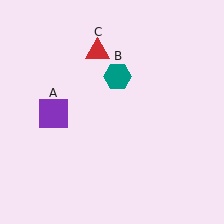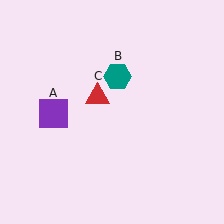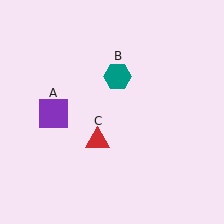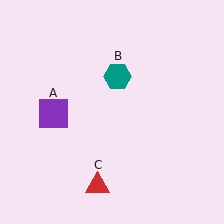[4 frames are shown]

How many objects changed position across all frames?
1 object changed position: red triangle (object C).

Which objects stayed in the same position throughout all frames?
Purple square (object A) and teal hexagon (object B) remained stationary.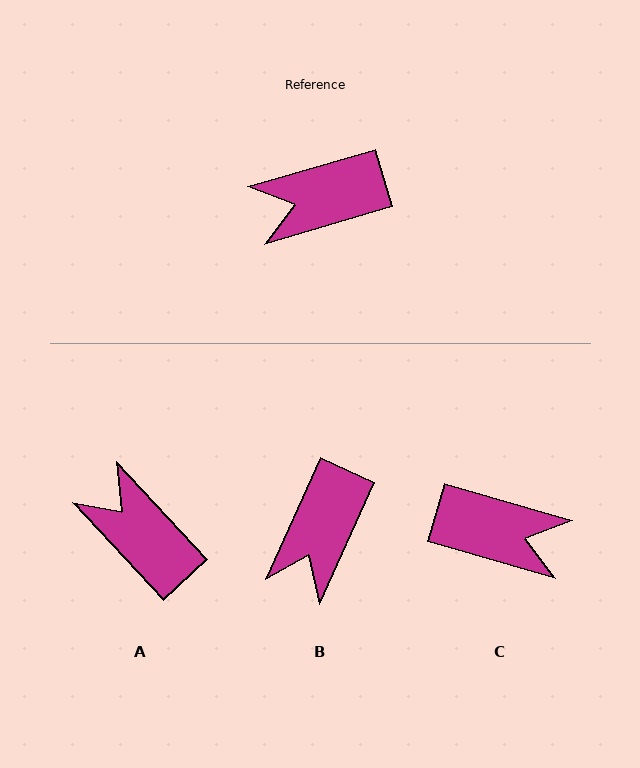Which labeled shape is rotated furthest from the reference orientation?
C, about 148 degrees away.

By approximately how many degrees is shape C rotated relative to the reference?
Approximately 148 degrees counter-clockwise.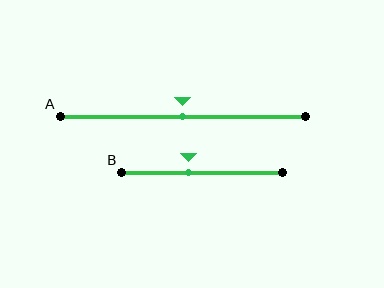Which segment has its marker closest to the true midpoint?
Segment A has its marker closest to the true midpoint.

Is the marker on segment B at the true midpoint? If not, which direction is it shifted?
No, the marker on segment B is shifted to the left by about 9% of the segment length.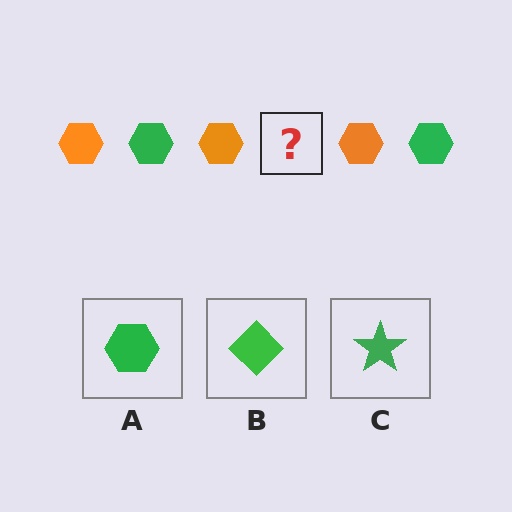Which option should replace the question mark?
Option A.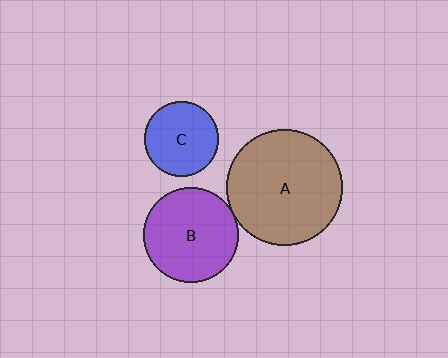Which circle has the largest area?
Circle A (brown).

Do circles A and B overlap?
Yes.